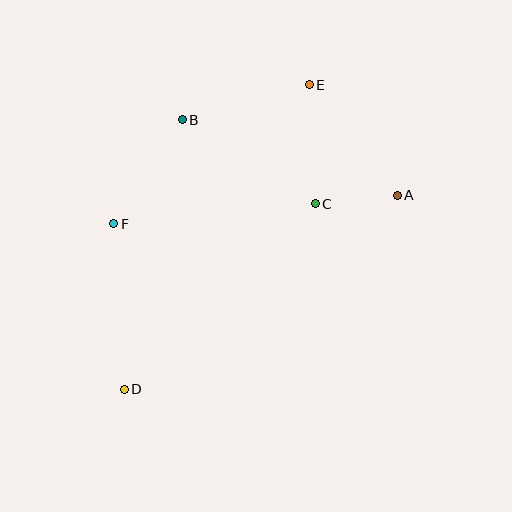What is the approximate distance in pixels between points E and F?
The distance between E and F is approximately 240 pixels.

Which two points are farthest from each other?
Points D and E are farthest from each other.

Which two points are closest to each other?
Points A and C are closest to each other.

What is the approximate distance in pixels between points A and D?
The distance between A and D is approximately 335 pixels.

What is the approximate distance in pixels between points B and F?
The distance between B and F is approximately 125 pixels.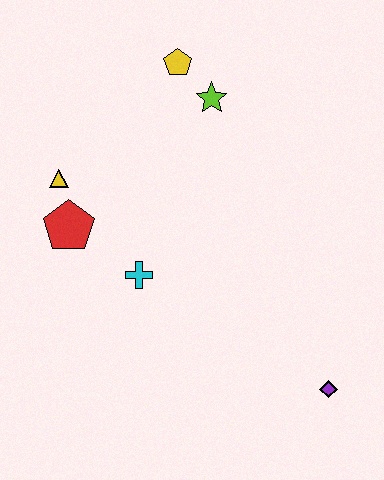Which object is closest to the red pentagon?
The yellow triangle is closest to the red pentagon.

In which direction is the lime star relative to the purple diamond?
The lime star is above the purple diamond.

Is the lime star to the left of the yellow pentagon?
No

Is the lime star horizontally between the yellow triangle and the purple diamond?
Yes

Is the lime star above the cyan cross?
Yes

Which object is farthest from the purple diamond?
The yellow pentagon is farthest from the purple diamond.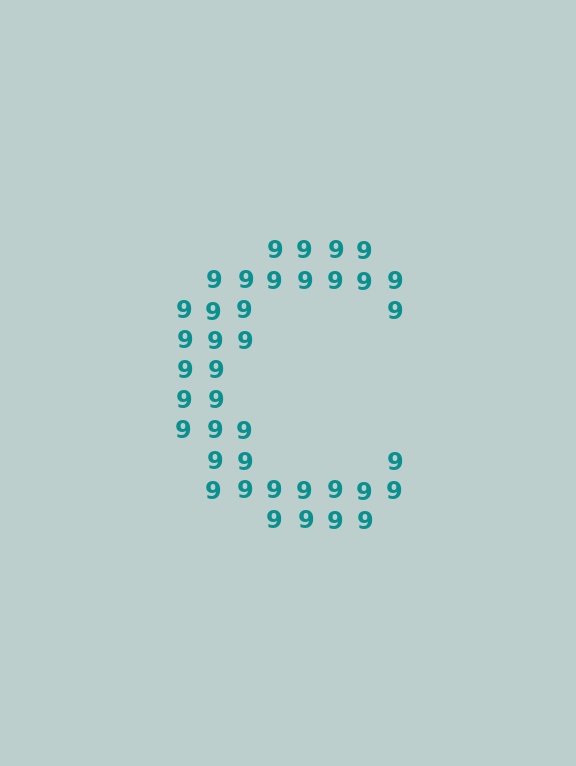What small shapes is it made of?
It is made of small digit 9's.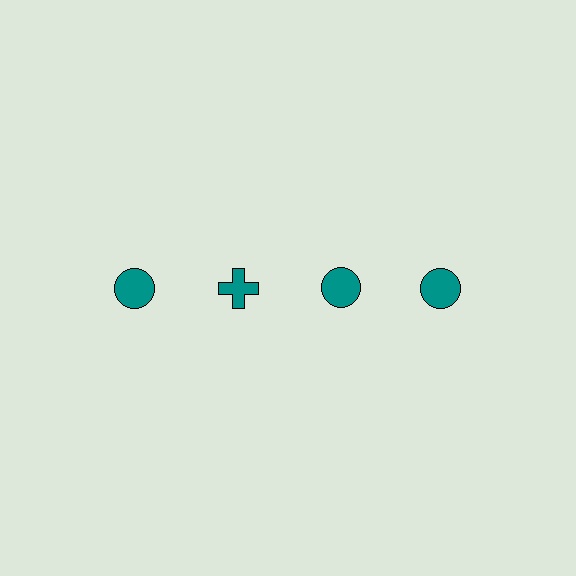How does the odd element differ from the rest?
It has a different shape: cross instead of circle.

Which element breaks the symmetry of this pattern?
The teal cross in the top row, second from left column breaks the symmetry. All other shapes are teal circles.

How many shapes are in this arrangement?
There are 4 shapes arranged in a grid pattern.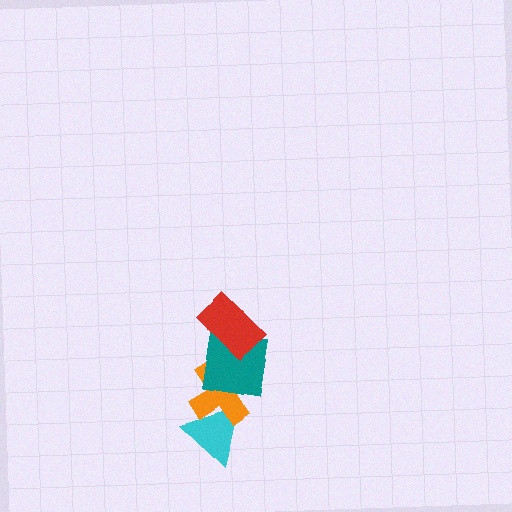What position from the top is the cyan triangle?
The cyan triangle is 4th from the top.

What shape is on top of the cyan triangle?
The orange cross is on top of the cyan triangle.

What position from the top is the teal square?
The teal square is 2nd from the top.